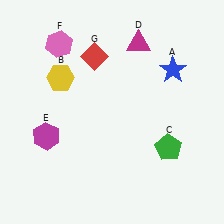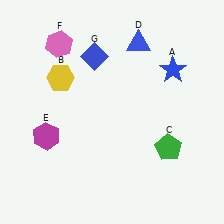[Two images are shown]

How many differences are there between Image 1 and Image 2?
There are 2 differences between the two images.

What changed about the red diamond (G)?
In Image 1, G is red. In Image 2, it changed to blue.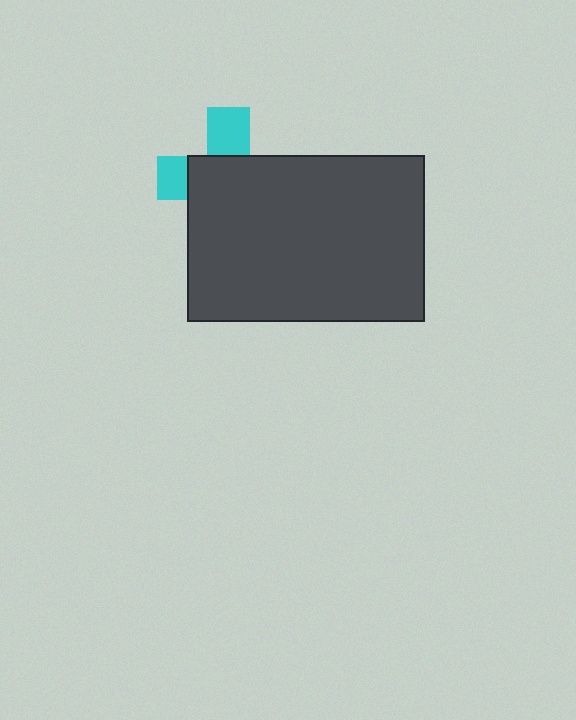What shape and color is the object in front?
The object in front is a dark gray rectangle.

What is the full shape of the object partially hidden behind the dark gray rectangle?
The partially hidden object is a cyan cross.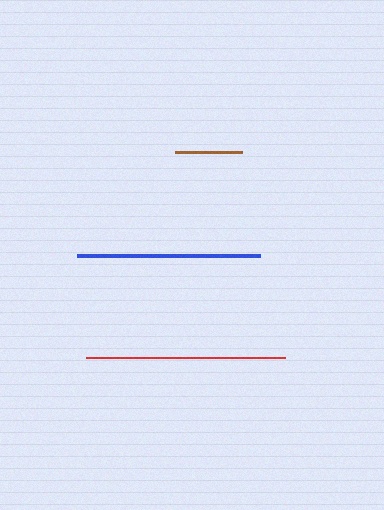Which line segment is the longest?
The red line is the longest at approximately 199 pixels.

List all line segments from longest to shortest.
From longest to shortest: red, blue, brown.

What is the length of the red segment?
The red segment is approximately 199 pixels long.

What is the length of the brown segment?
The brown segment is approximately 66 pixels long.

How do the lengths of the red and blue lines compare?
The red and blue lines are approximately the same length.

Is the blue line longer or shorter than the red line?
The red line is longer than the blue line.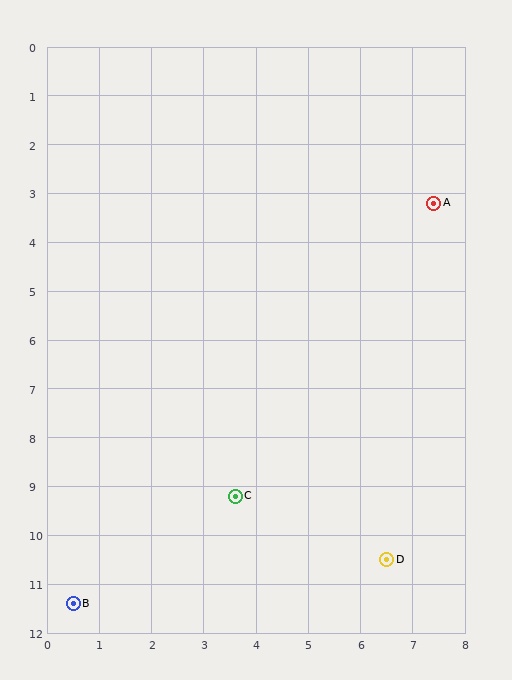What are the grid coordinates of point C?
Point C is at approximately (3.6, 9.2).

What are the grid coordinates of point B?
Point B is at approximately (0.5, 11.4).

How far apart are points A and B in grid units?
Points A and B are about 10.7 grid units apart.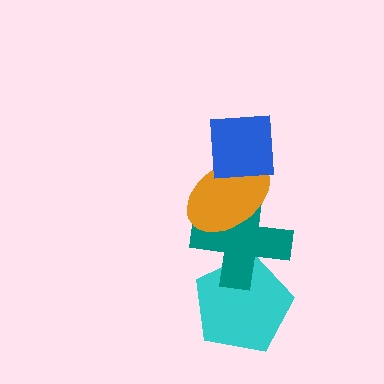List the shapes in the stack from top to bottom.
From top to bottom: the blue square, the orange ellipse, the teal cross, the cyan pentagon.